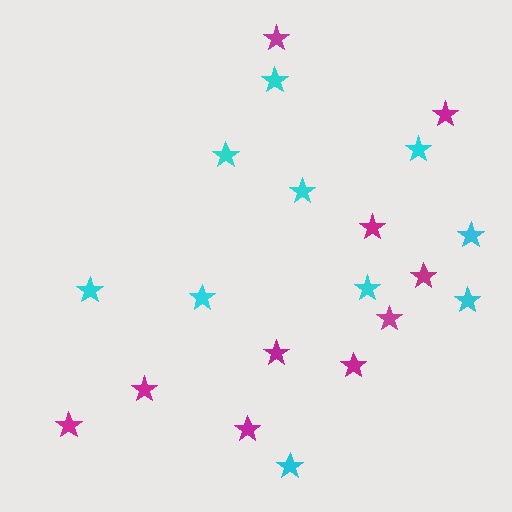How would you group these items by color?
There are 2 groups: one group of cyan stars (10) and one group of magenta stars (10).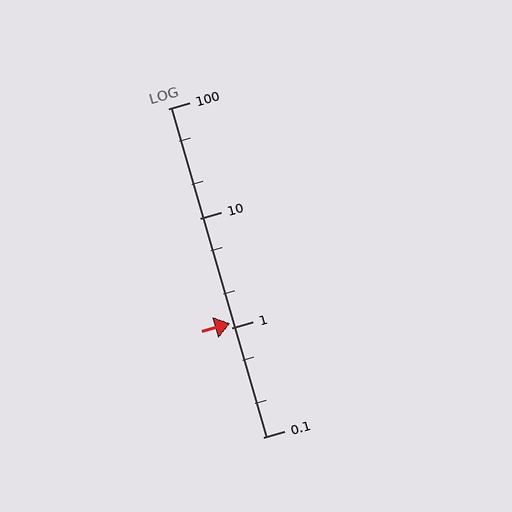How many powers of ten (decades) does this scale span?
The scale spans 3 decades, from 0.1 to 100.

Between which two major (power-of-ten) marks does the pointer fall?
The pointer is between 1 and 10.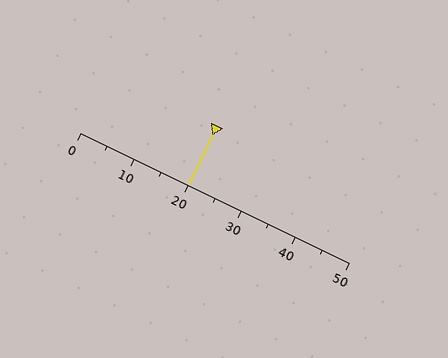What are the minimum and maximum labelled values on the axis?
The axis runs from 0 to 50.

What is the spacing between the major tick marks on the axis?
The major ticks are spaced 10 apart.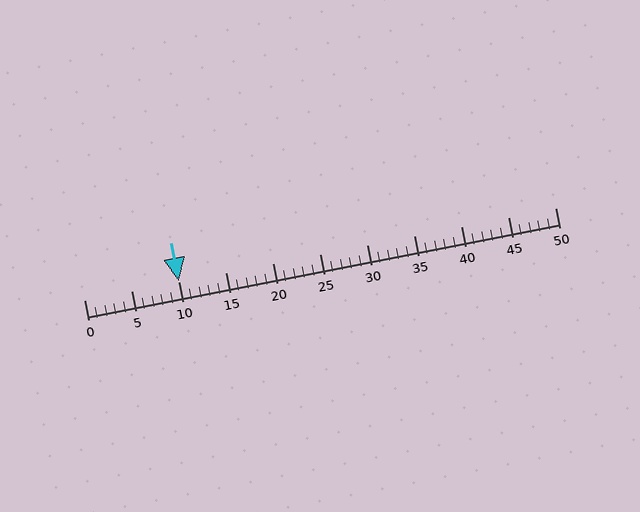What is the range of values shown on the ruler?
The ruler shows values from 0 to 50.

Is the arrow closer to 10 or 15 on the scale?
The arrow is closer to 10.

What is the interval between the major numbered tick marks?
The major tick marks are spaced 5 units apart.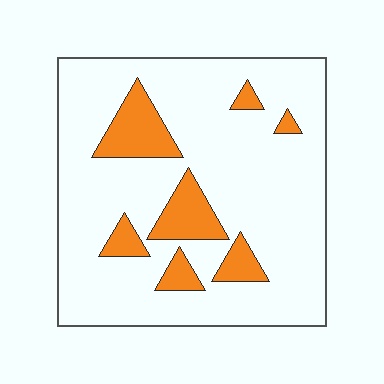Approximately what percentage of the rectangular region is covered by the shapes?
Approximately 15%.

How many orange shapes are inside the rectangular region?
7.